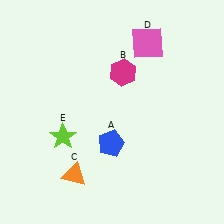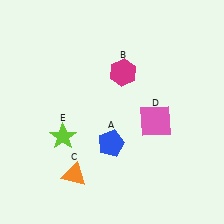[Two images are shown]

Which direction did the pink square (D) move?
The pink square (D) moved down.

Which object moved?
The pink square (D) moved down.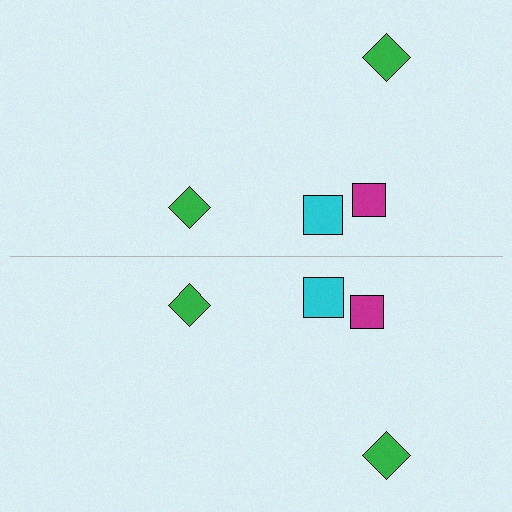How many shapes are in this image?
There are 8 shapes in this image.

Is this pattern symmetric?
Yes, this pattern has bilateral (reflection) symmetry.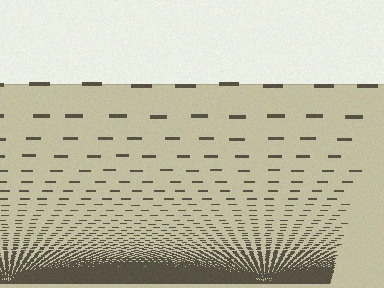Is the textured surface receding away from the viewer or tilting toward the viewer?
The surface appears to tilt toward the viewer. Texture elements get larger and sparser toward the top.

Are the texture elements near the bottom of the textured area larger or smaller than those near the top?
Smaller. The gradient is inverted — elements near the bottom are smaller and denser.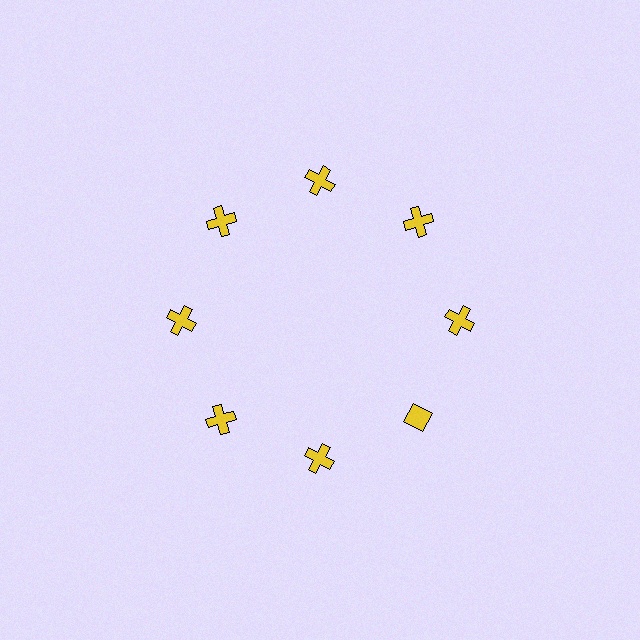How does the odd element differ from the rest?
It has a different shape: diamond instead of cross.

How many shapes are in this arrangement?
There are 8 shapes arranged in a ring pattern.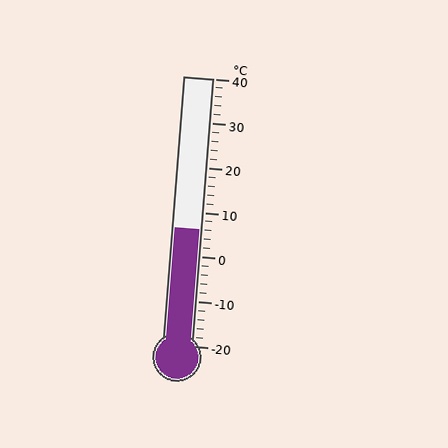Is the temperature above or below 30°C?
The temperature is below 30°C.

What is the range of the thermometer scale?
The thermometer scale ranges from -20°C to 40°C.